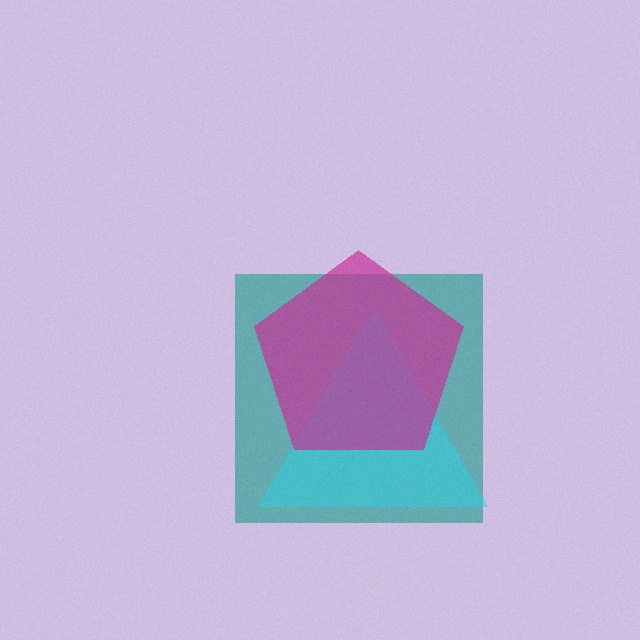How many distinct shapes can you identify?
There are 3 distinct shapes: a teal square, a cyan triangle, a magenta pentagon.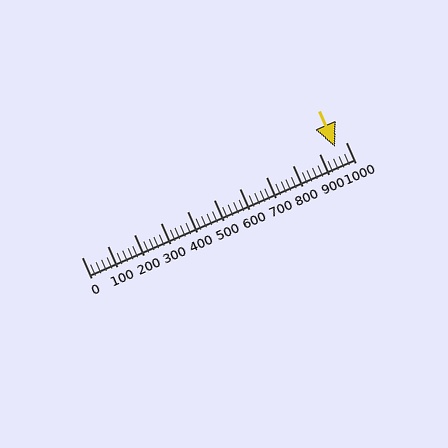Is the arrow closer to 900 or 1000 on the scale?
The arrow is closer to 1000.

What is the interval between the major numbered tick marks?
The major tick marks are spaced 100 units apart.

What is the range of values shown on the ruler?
The ruler shows values from 0 to 1000.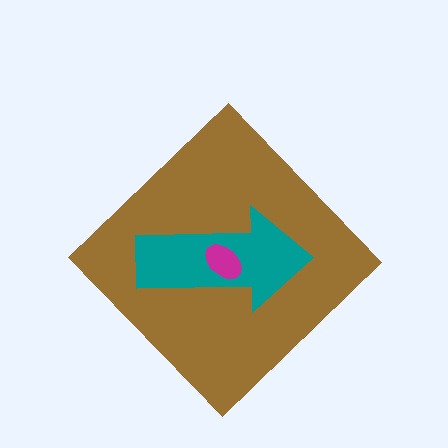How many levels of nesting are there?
3.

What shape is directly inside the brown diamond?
The teal arrow.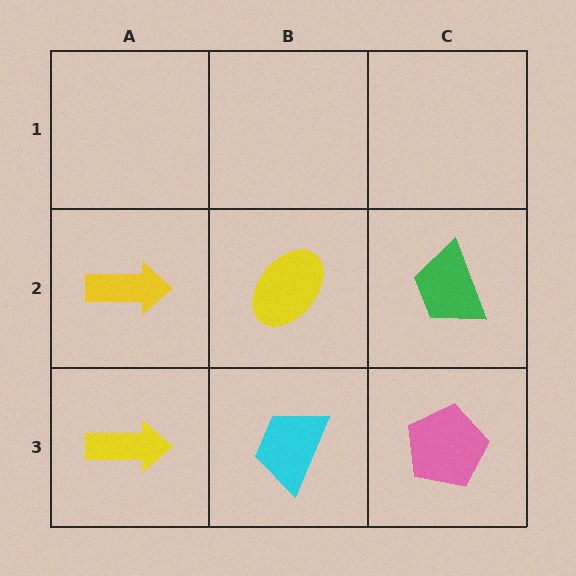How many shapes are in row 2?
3 shapes.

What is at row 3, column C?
A pink pentagon.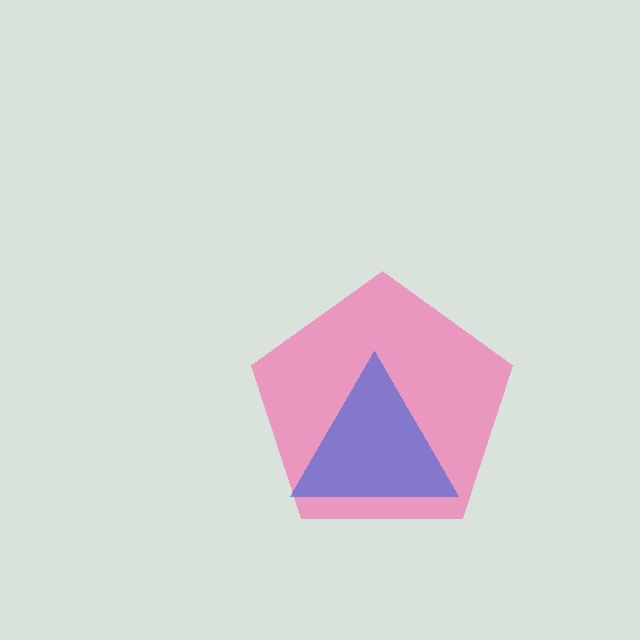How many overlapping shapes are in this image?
There are 2 overlapping shapes in the image.